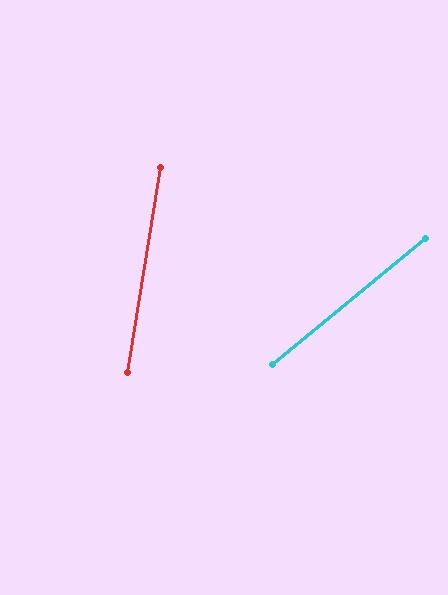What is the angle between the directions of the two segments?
Approximately 41 degrees.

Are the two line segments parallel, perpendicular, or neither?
Neither parallel nor perpendicular — they differ by about 41°.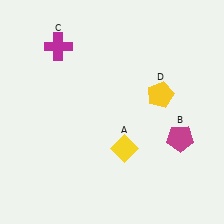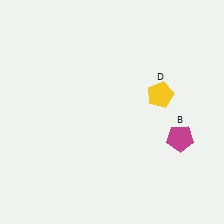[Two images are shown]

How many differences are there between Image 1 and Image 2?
There are 2 differences between the two images.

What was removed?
The magenta cross (C), the yellow diamond (A) were removed in Image 2.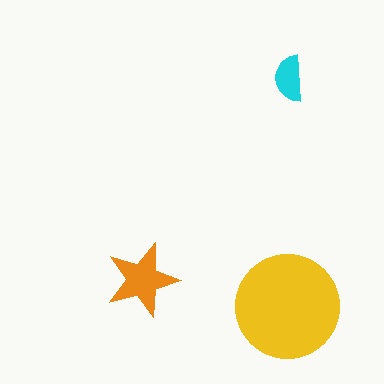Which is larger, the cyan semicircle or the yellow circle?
The yellow circle.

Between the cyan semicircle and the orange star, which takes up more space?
The orange star.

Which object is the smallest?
The cyan semicircle.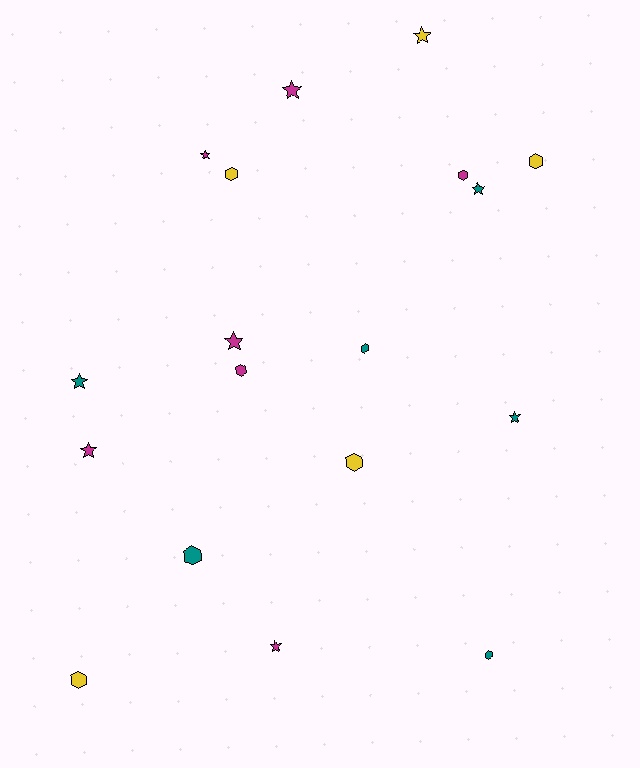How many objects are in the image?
There are 18 objects.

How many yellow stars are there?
There is 1 yellow star.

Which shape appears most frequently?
Hexagon, with 9 objects.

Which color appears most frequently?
Magenta, with 7 objects.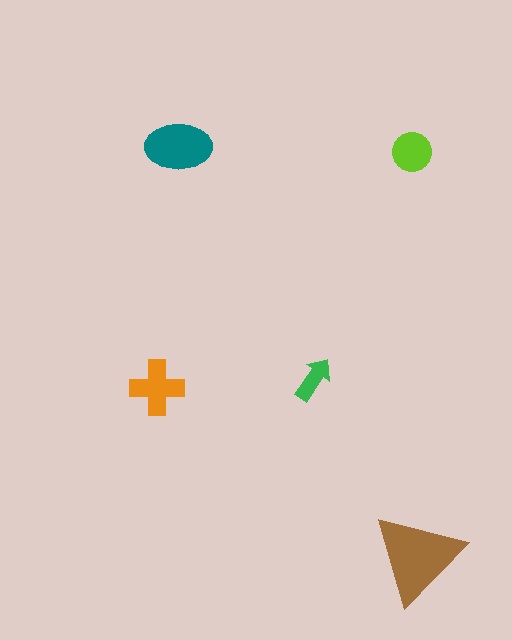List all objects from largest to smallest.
The brown triangle, the teal ellipse, the orange cross, the lime circle, the green arrow.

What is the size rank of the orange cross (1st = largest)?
3rd.